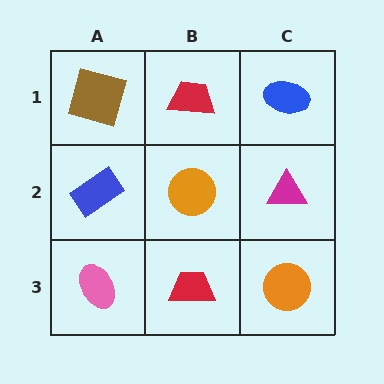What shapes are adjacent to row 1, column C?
A magenta triangle (row 2, column C), a red trapezoid (row 1, column B).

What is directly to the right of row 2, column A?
An orange circle.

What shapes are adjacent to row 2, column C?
A blue ellipse (row 1, column C), an orange circle (row 3, column C), an orange circle (row 2, column B).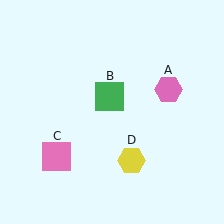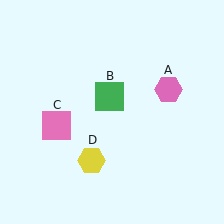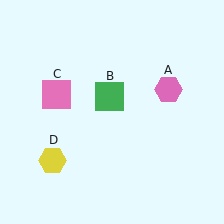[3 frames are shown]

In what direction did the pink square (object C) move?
The pink square (object C) moved up.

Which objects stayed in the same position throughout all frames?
Pink hexagon (object A) and green square (object B) remained stationary.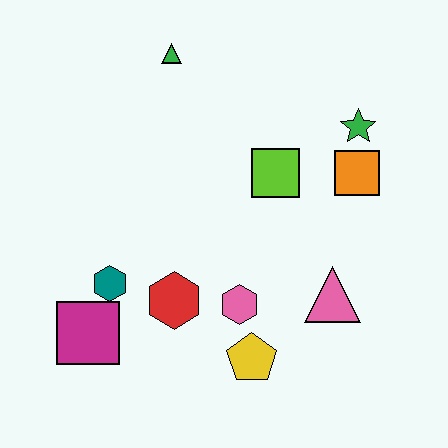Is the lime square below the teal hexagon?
No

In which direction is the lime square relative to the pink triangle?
The lime square is above the pink triangle.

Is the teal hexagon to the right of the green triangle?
No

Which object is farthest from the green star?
The magenta square is farthest from the green star.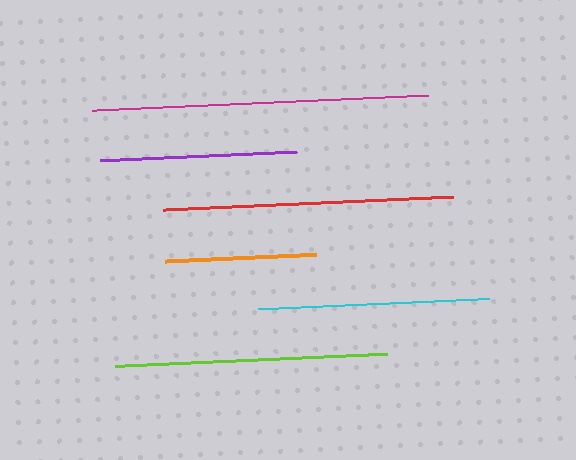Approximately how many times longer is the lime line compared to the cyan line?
The lime line is approximately 1.2 times the length of the cyan line.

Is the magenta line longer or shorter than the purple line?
The magenta line is longer than the purple line.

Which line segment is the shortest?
The orange line is the shortest at approximately 151 pixels.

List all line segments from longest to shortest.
From longest to shortest: magenta, red, lime, cyan, purple, orange.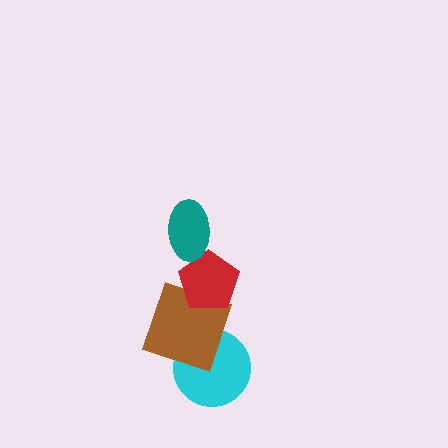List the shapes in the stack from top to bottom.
From top to bottom: the teal ellipse, the red pentagon, the brown square, the cyan circle.